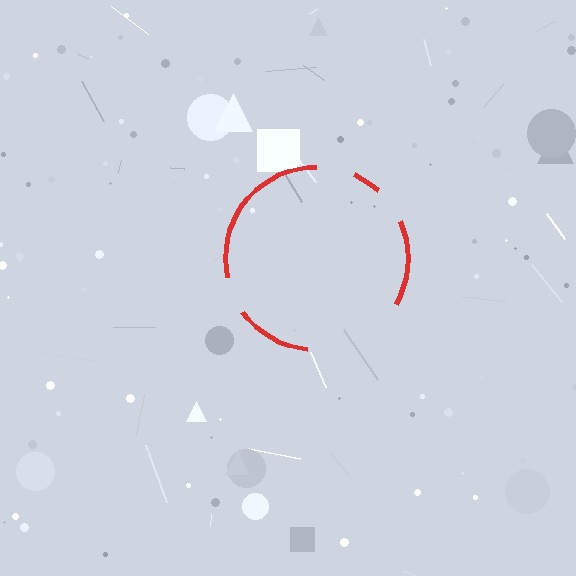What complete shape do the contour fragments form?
The contour fragments form a circle.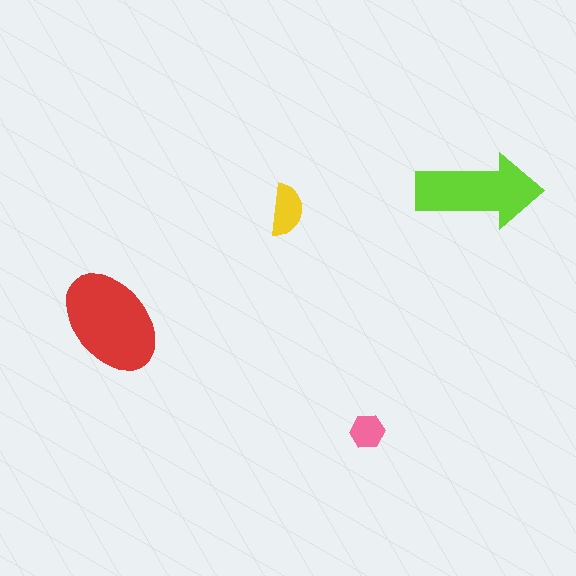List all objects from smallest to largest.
The pink hexagon, the yellow semicircle, the lime arrow, the red ellipse.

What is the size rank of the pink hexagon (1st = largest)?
4th.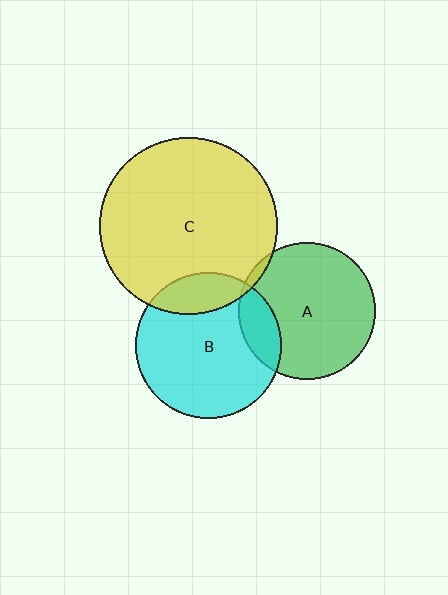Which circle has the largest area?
Circle C (yellow).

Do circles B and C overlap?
Yes.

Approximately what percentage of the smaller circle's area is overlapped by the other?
Approximately 20%.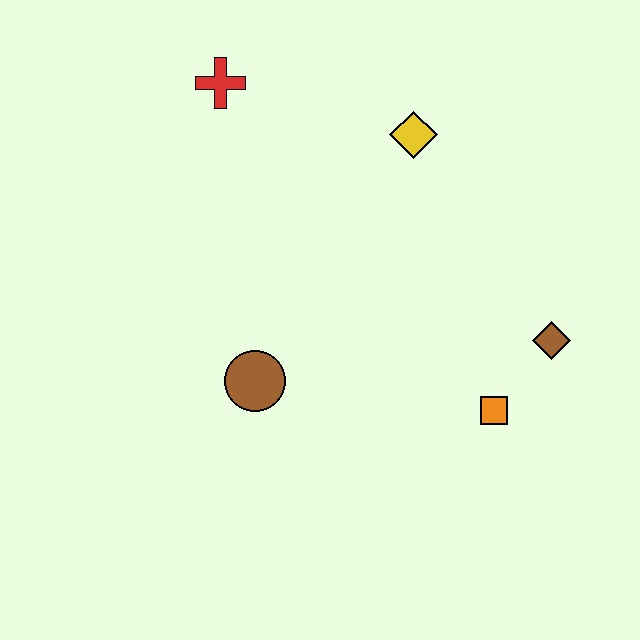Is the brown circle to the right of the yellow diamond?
No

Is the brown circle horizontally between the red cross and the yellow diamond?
Yes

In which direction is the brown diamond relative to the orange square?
The brown diamond is above the orange square.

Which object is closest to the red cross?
The yellow diamond is closest to the red cross.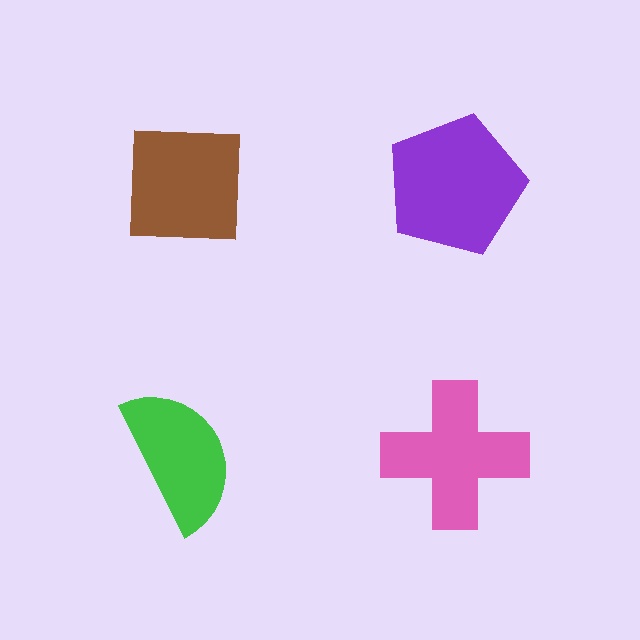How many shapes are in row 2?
2 shapes.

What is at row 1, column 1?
A brown square.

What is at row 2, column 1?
A green semicircle.